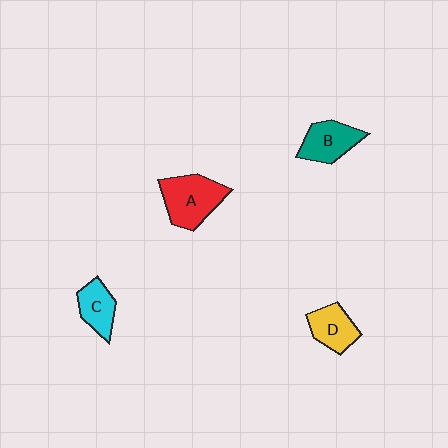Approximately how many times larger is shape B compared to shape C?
Approximately 1.2 times.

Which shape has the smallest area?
Shape C (cyan).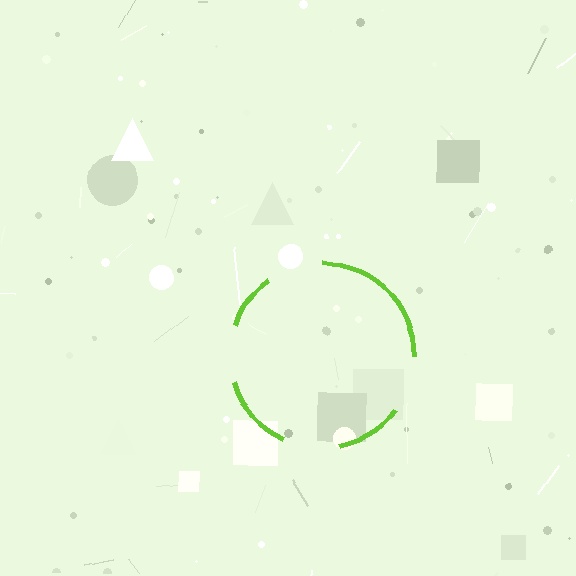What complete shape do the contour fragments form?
The contour fragments form a circle.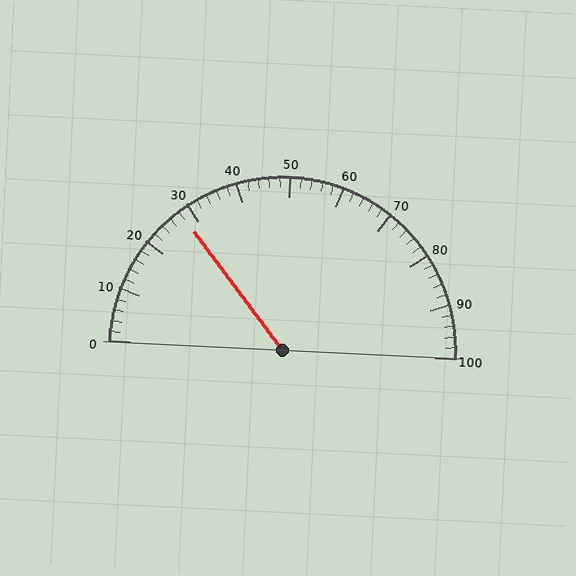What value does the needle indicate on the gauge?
The needle indicates approximately 28.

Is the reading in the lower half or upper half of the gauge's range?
The reading is in the lower half of the range (0 to 100).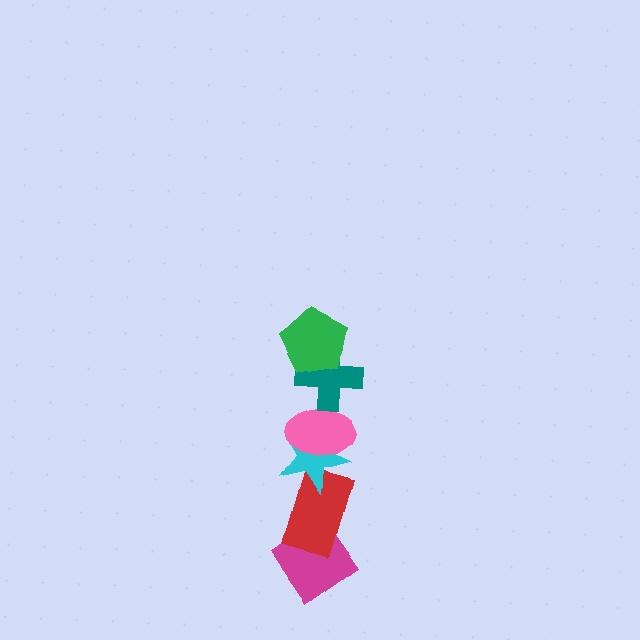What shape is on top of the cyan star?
The pink ellipse is on top of the cyan star.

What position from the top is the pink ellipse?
The pink ellipse is 3rd from the top.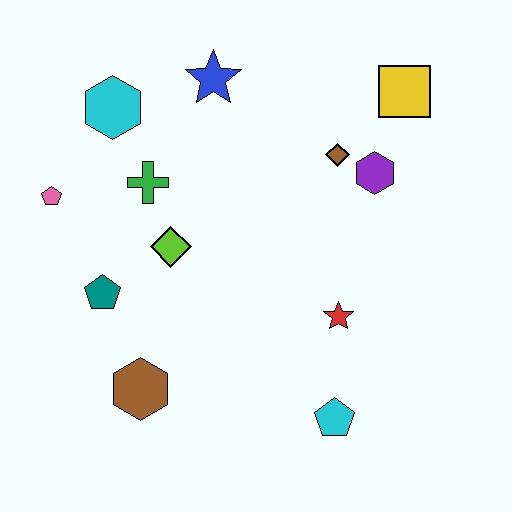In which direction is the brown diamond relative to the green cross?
The brown diamond is to the right of the green cross.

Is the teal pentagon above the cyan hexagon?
No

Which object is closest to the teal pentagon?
The lime diamond is closest to the teal pentagon.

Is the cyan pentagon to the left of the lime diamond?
No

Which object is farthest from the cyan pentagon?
The cyan hexagon is farthest from the cyan pentagon.